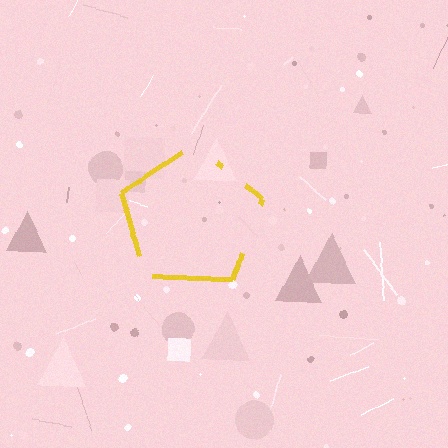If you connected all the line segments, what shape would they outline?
They would outline a pentagon.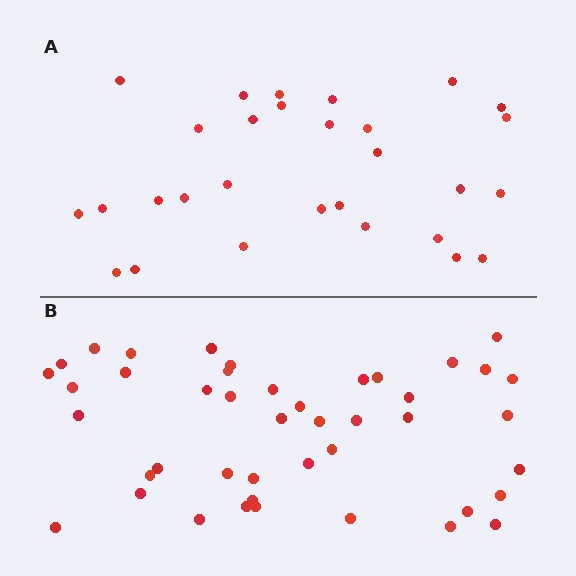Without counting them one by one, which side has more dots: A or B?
Region B (the bottom region) has more dots.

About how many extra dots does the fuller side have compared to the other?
Region B has approximately 15 more dots than region A.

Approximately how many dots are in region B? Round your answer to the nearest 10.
About 40 dots. (The exact count is 44, which rounds to 40.)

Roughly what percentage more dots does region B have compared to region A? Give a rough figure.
About 50% more.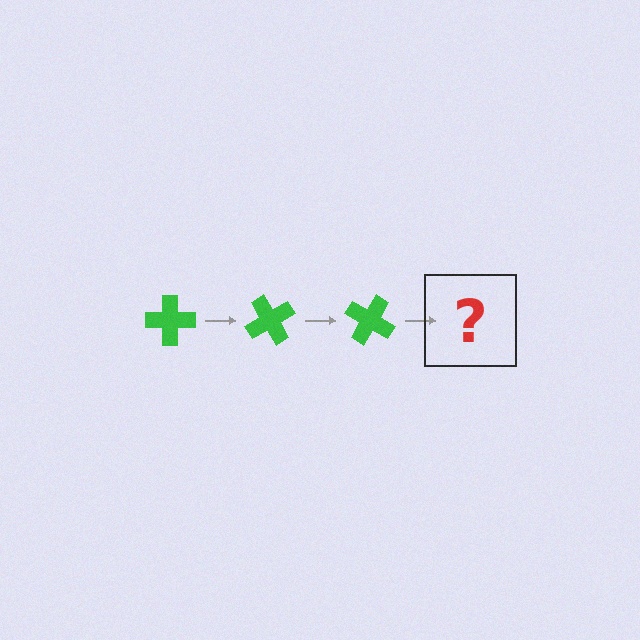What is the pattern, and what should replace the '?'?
The pattern is that the cross rotates 60 degrees each step. The '?' should be a green cross rotated 180 degrees.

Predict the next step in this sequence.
The next step is a green cross rotated 180 degrees.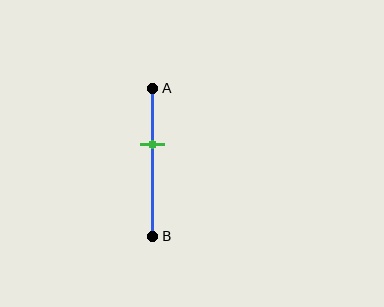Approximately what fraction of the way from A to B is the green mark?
The green mark is approximately 40% of the way from A to B.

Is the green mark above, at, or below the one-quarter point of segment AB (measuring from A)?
The green mark is below the one-quarter point of segment AB.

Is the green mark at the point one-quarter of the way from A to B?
No, the mark is at about 40% from A, not at the 25% one-quarter point.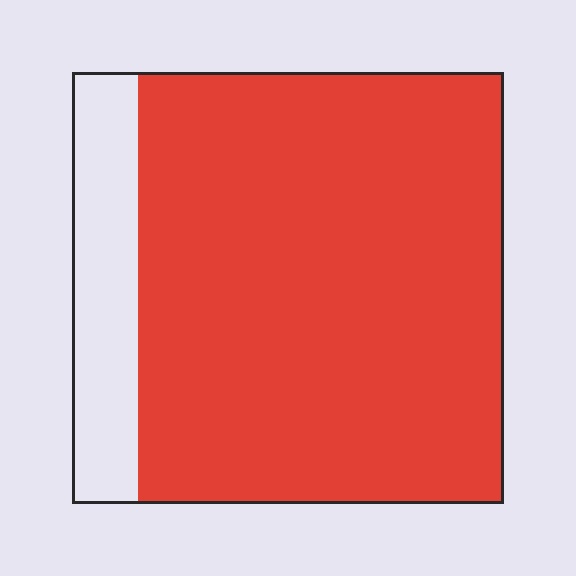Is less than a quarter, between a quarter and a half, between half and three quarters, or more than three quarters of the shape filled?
More than three quarters.